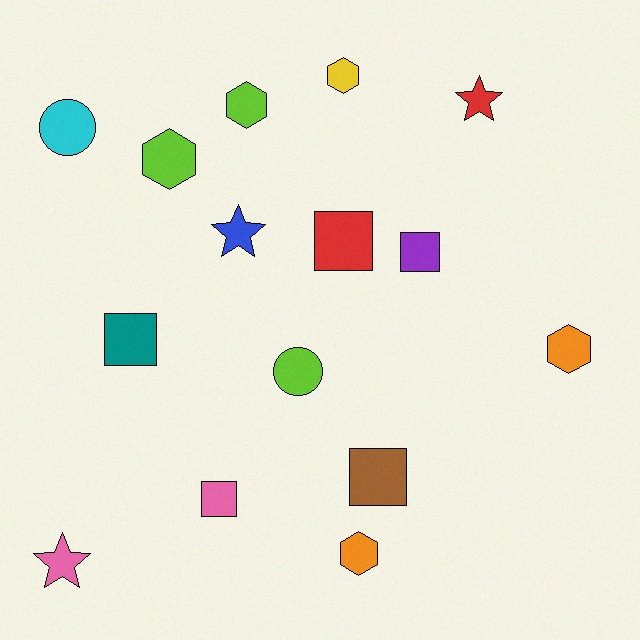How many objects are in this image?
There are 15 objects.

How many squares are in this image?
There are 5 squares.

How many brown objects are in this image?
There is 1 brown object.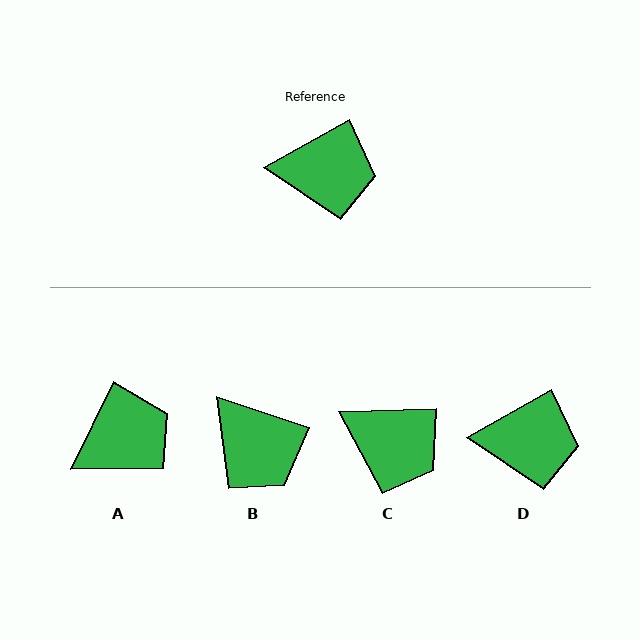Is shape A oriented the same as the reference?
No, it is off by about 35 degrees.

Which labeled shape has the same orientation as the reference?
D.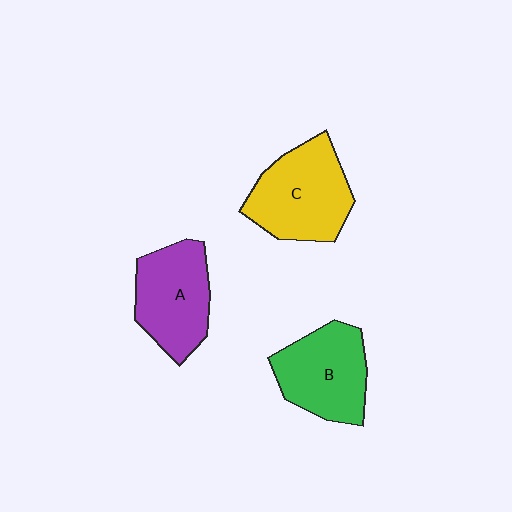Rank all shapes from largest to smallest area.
From largest to smallest: C (yellow), B (green), A (purple).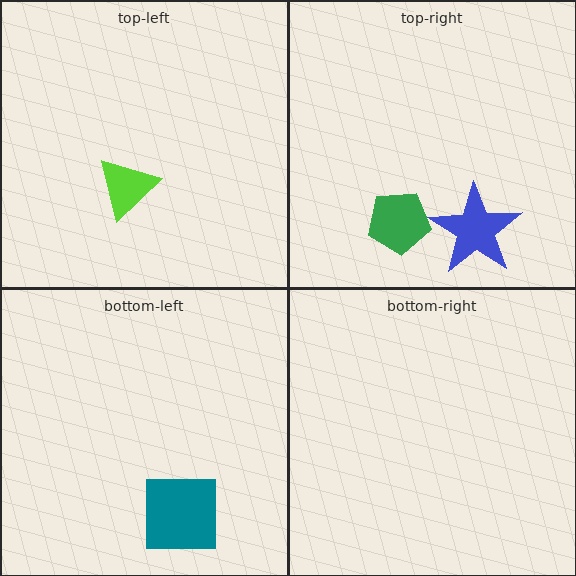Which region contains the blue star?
The top-right region.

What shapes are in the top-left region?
The lime triangle.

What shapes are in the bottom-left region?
The teal square.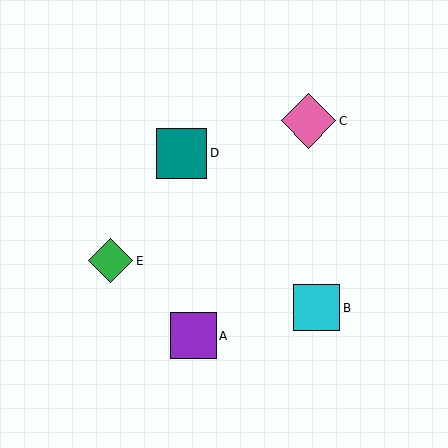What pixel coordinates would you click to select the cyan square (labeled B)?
Click at (317, 308) to select the cyan square B.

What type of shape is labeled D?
Shape D is a teal square.